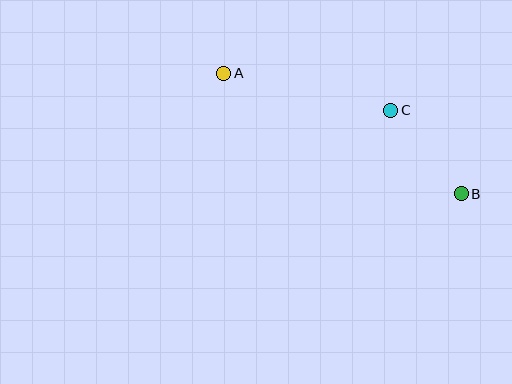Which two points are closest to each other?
Points B and C are closest to each other.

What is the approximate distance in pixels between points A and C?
The distance between A and C is approximately 171 pixels.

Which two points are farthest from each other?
Points A and B are farthest from each other.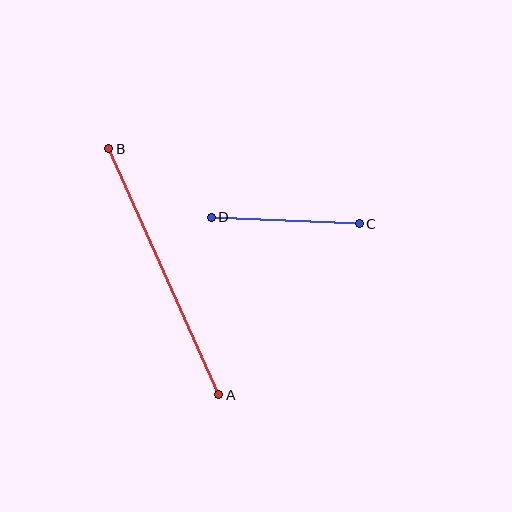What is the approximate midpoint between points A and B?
The midpoint is at approximately (164, 272) pixels.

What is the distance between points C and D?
The distance is approximately 148 pixels.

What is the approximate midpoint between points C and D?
The midpoint is at approximately (285, 221) pixels.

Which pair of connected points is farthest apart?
Points A and B are farthest apart.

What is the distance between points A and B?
The distance is approximately 270 pixels.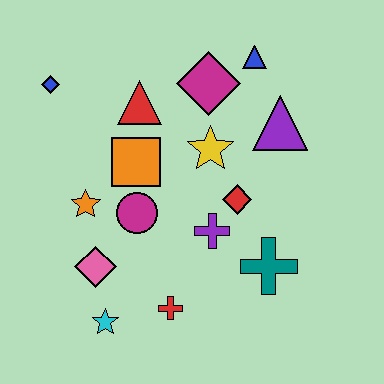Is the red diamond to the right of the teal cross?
No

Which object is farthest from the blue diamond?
The teal cross is farthest from the blue diamond.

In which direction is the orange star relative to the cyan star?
The orange star is above the cyan star.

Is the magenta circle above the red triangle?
No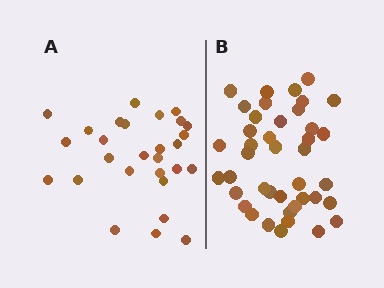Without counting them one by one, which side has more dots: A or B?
Region B (the right region) has more dots.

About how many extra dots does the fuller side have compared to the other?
Region B has approximately 15 more dots than region A.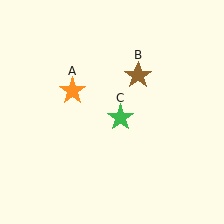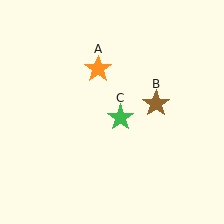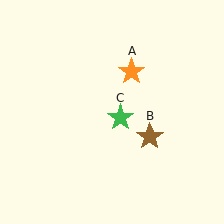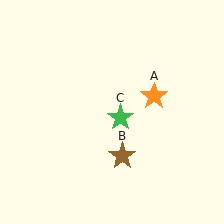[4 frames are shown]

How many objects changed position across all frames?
2 objects changed position: orange star (object A), brown star (object B).